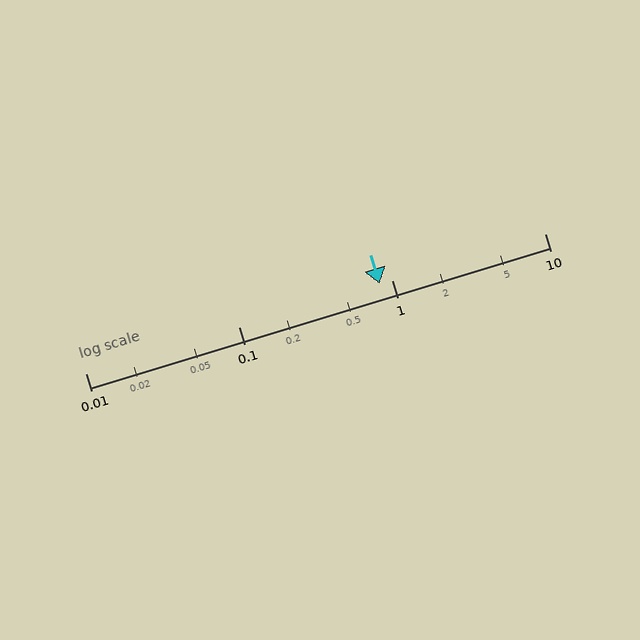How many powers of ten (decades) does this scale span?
The scale spans 3 decades, from 0.01 to 10.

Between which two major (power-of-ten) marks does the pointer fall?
The pointer is between 0.1 and 1.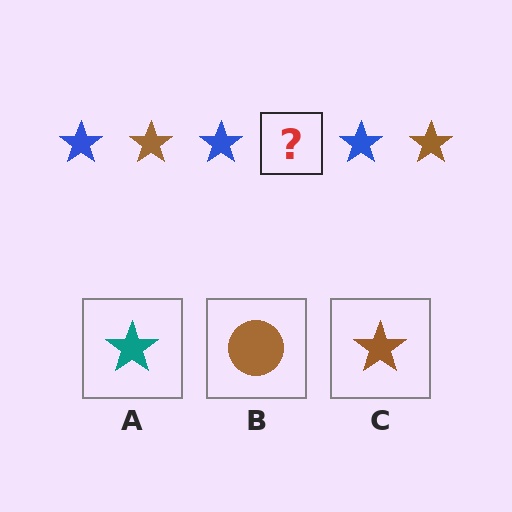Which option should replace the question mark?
Option C.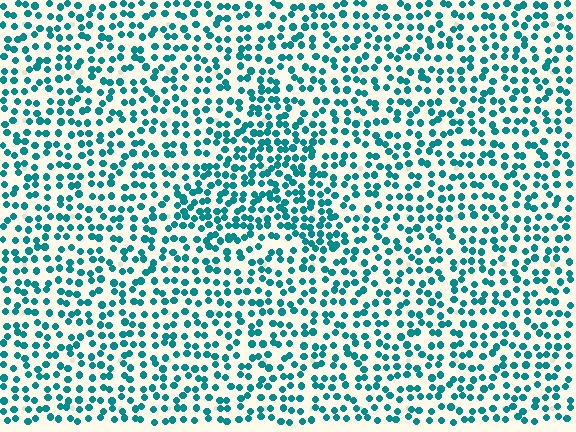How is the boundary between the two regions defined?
The boundary is defined by a change in element density (approximately 1.5x ratio). All elements are the same color, size, and shape.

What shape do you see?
I see a triangle.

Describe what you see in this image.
The image contains small teal elements arranged at two different densities. A triangle-shaped region is visible where the elements are more densely packed than the surrounding area.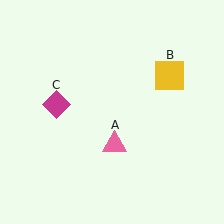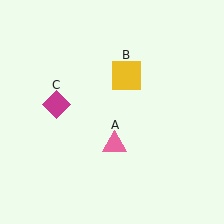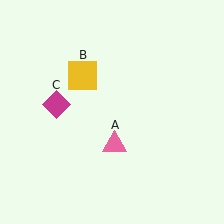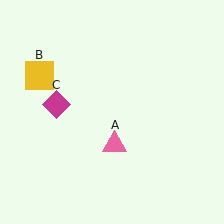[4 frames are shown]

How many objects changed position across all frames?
1 object changed position: yellow square (object B).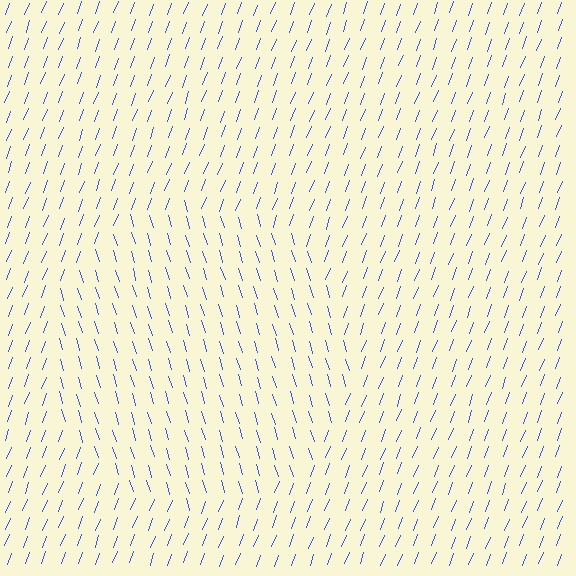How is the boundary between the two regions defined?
The boundary is defined purely by a change in line orientation (approximately 38 degrees difference). All lines are the same color and thickness.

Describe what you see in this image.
The image is filled with small blue line segments. A circle region in the image has lines oriented differently from the surrounding lines, creating a visible texture boundary.